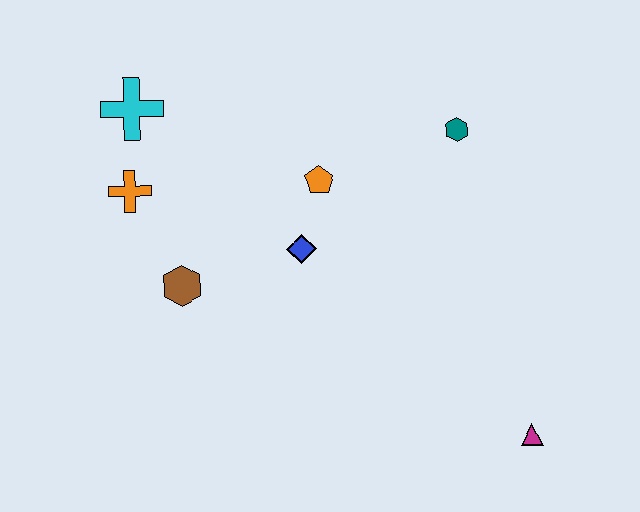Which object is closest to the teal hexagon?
The orange pentagon is closest to the teal hexagon.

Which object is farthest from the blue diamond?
The magenta triangle is farthest from the blue diamond.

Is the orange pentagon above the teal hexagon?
No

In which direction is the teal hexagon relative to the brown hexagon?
The teal hexagon is to the right of the brown hexagon.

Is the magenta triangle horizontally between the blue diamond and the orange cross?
No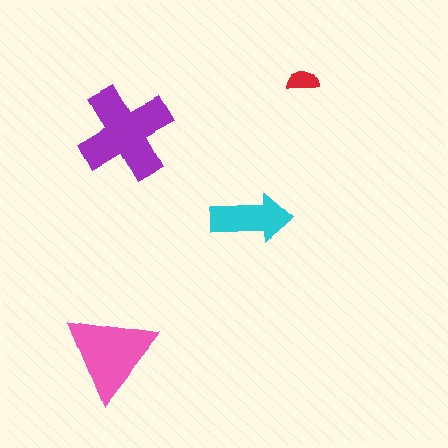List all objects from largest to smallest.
The purple cross, the pink triangle, the cyan arrow, the red semicircle.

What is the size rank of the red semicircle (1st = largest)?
4th.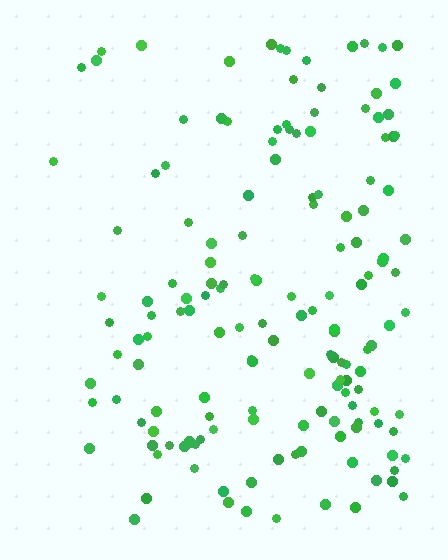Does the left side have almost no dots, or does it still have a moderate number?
Still a moderate number, just noticeably fewer than the right.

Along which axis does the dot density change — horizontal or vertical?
Horizontal.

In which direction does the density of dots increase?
From left to right, with the right side densest.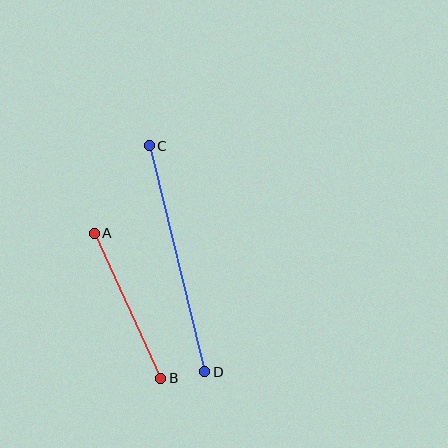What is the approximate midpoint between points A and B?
The midpoint is at approximately (128, 306) pixels.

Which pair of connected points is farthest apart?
Points C and D are farthest apart.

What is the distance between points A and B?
The distance is approximately 160 pixels.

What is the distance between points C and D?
The distance is approximately 233 pixels.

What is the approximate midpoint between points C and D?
The midpoint is at approximately (177, 259) pixels.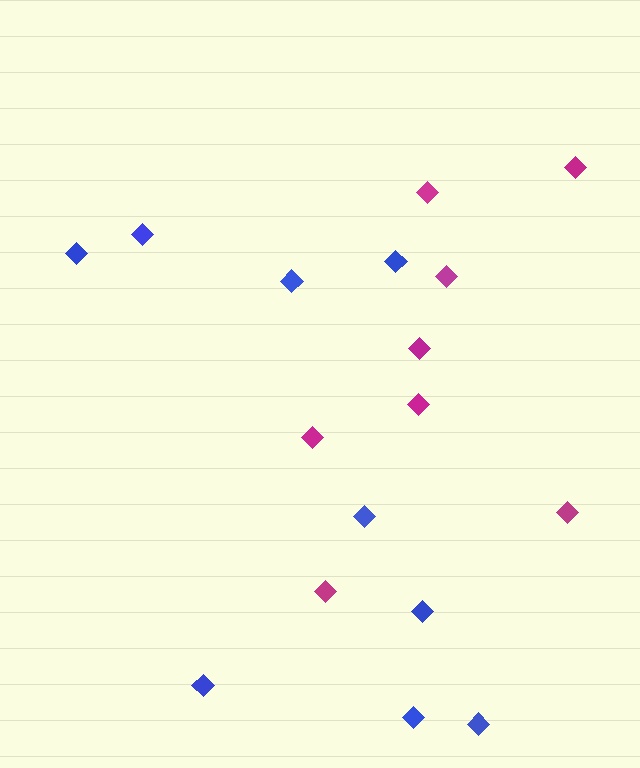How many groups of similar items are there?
There are 2 groups: one group of blue diamonds (9) and one group of magenta diamonds (8).